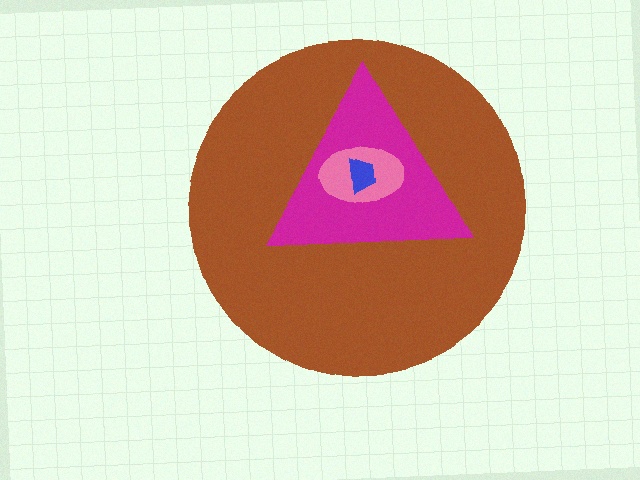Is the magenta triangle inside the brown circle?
Yes.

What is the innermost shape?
The blue trapezoid.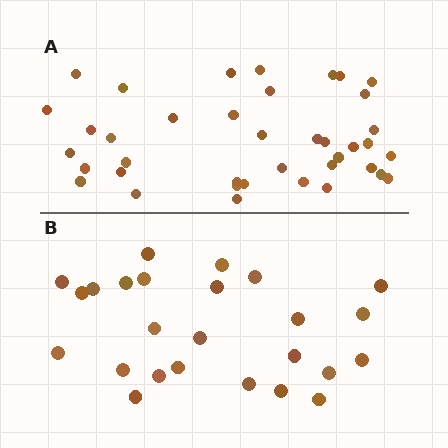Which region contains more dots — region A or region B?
Region A (the top region) has more dots.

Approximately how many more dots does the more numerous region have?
Region A has approximately 15 more dots than region B.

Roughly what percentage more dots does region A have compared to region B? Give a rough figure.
About 55% more.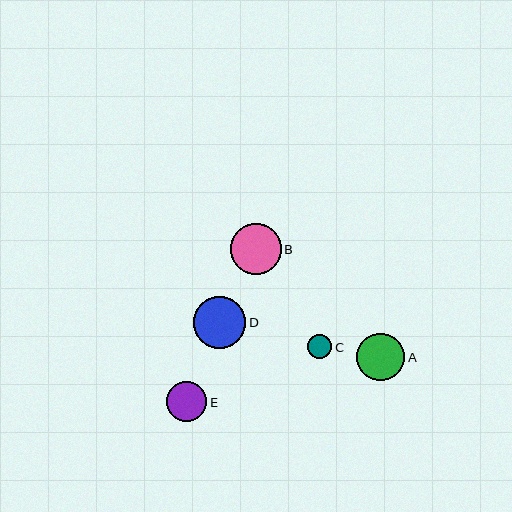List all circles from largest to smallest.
From largest to smallest: D, B, A, E, C.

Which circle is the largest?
Circle D is the largest with a size of approximately 52 pixels.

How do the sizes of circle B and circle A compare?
Circle B and circle A are approximately the same size.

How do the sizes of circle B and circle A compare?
Circle B and circle A are approximately the same size.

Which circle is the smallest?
Circle C is the smallest with a size of approximately 24 pixels.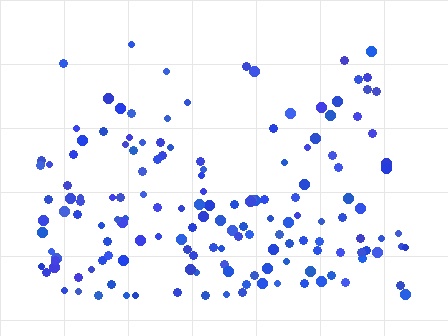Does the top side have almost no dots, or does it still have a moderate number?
Still a moderate number, just noticeably fewer than the bottom.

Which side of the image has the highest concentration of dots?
The bottom.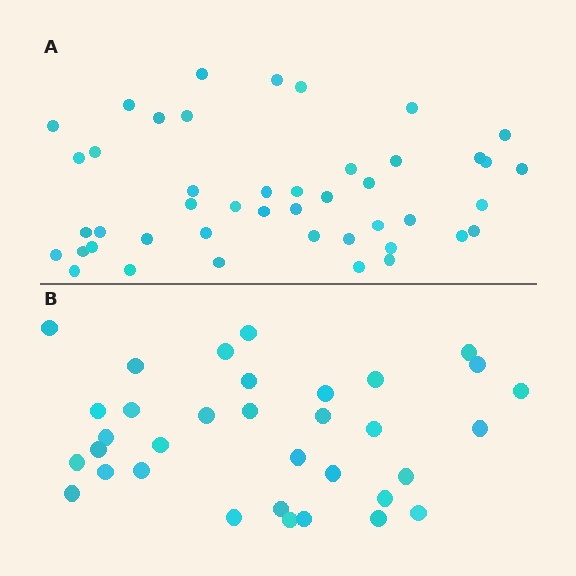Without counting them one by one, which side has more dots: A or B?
Region A (the top region) has more dots.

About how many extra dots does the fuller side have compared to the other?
Region A has roughly 12 or so more dots than region B.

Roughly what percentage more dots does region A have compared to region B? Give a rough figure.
About 30% more.